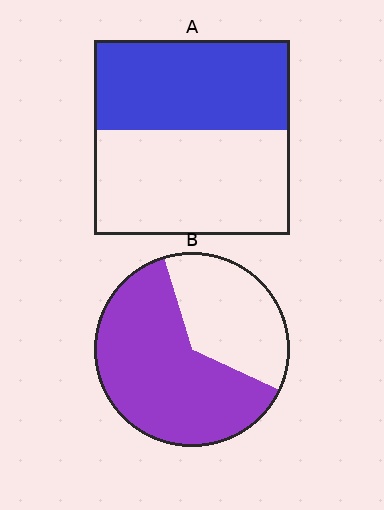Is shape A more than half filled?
Roughly half.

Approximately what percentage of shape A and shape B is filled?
A is approximately 45% and B is approximately 65%.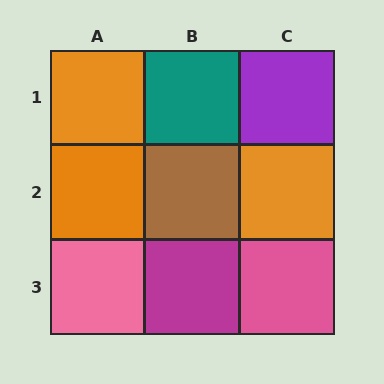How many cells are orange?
3 cells are orange.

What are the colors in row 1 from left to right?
Orange, teal, purple.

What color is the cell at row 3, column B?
Magenta.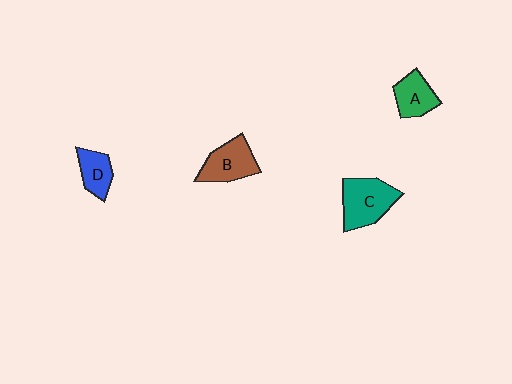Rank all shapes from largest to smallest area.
From largest to smallest: C (teal), B (brown), A (green), D (blue).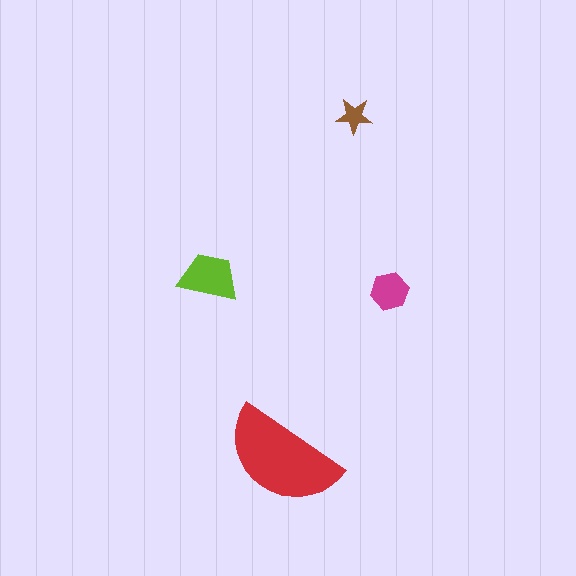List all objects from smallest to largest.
The brown star, the magenta hexagon, the lime trapezoid, the red semicircle.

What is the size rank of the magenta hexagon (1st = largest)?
3rd.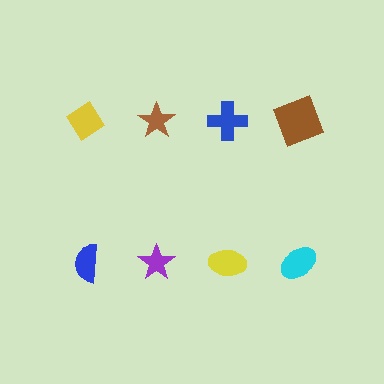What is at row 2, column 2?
A purple star.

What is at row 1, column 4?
A brown square.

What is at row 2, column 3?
A yellow ellipse.